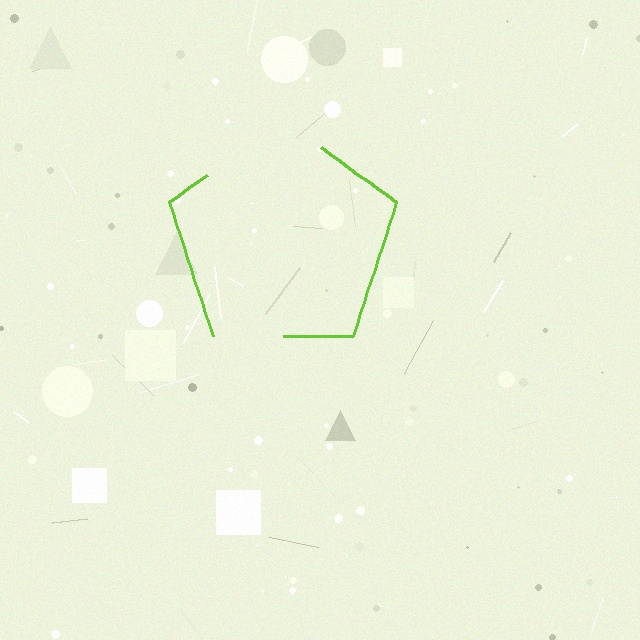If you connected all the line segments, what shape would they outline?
They would outline a pentagon.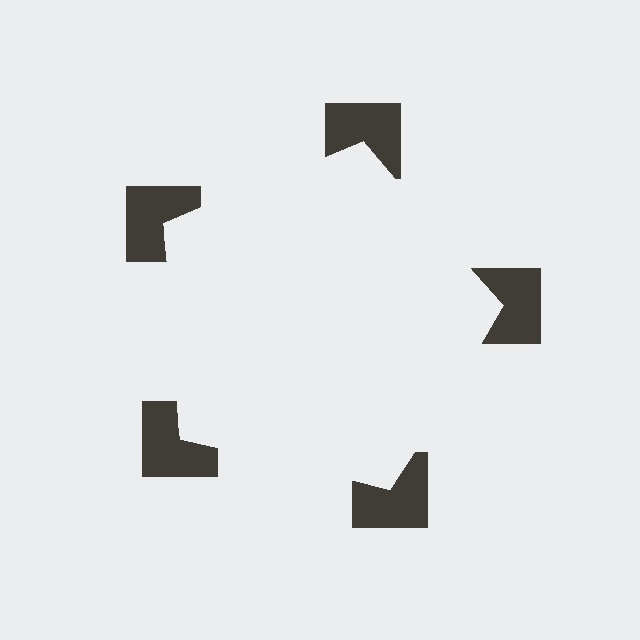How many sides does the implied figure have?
5 sides.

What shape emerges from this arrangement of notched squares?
An illusory pentagon — its edges are inferred from the aligned wedge cuts in the notched squares, not physically drawn.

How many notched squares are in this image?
There are 5 — one at each vertex of the illusory pentagon.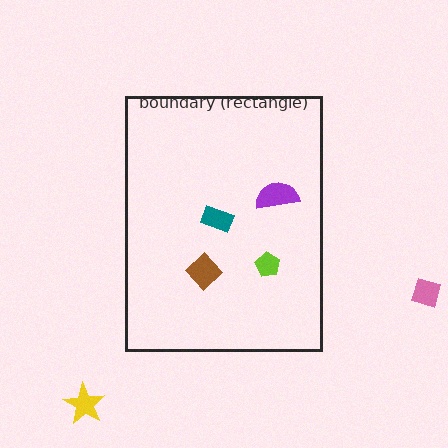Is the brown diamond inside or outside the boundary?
Inside.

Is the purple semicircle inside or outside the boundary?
Inside.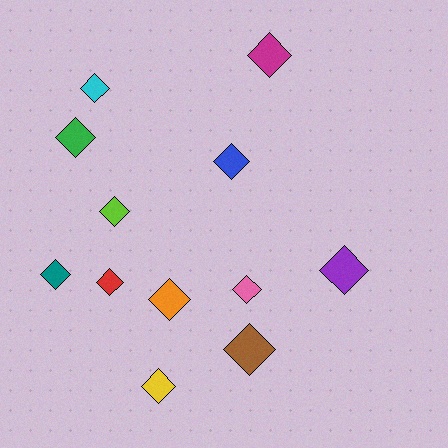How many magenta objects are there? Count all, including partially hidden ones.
There is 1 magenta object.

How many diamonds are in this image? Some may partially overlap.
There are 12 diamonds.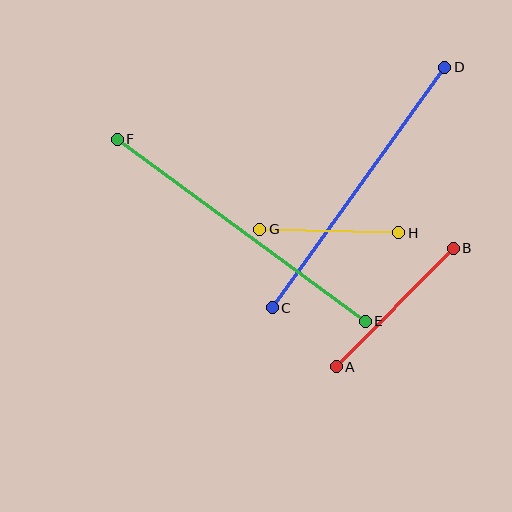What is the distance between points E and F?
The distance is approximately 308 pixels.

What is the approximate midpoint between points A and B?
The midpoint is at approximately (395, 307) pixels.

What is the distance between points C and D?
The distance is approximately 296 pixels.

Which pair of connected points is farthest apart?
Points E and F are farthest apart.